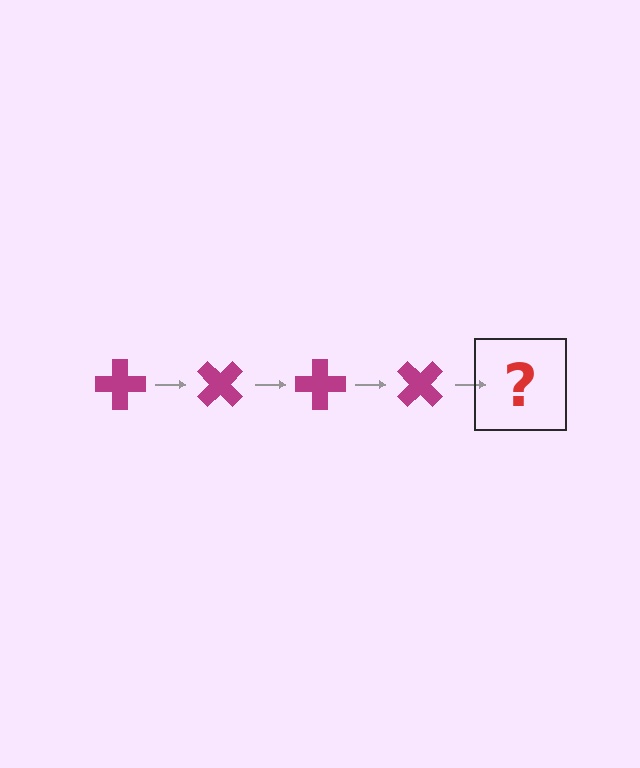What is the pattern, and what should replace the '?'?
The pattern is that the cross rotates 45 degrees each step. The '?' should be a magenta cross rotated 180 degrees.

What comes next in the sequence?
The next element should be a magenta cross rotated 180 degrees.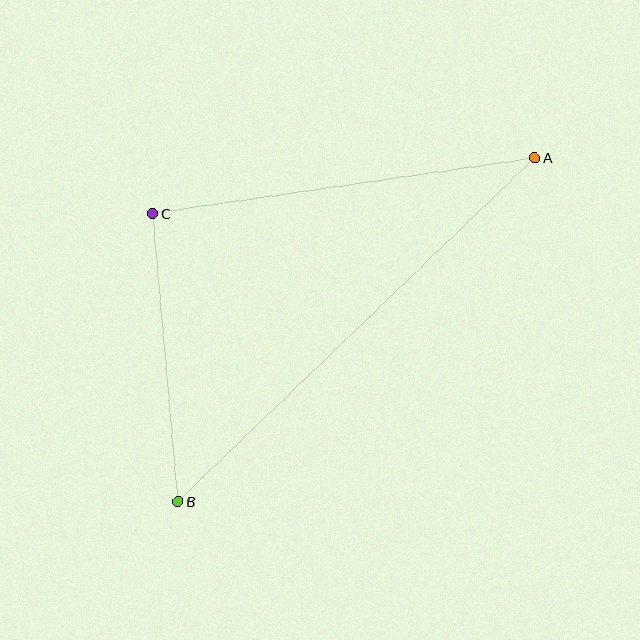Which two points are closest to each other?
Points B and C are closest to each other.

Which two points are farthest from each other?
Points A and B are farthest from each other.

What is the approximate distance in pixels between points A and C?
The distance between A and C is approximately 386 pixels.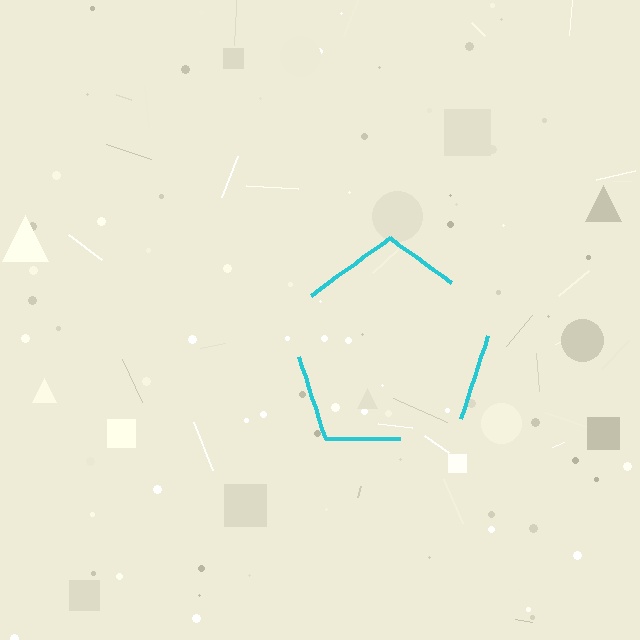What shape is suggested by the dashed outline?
The dashed outline suggests a pentagon.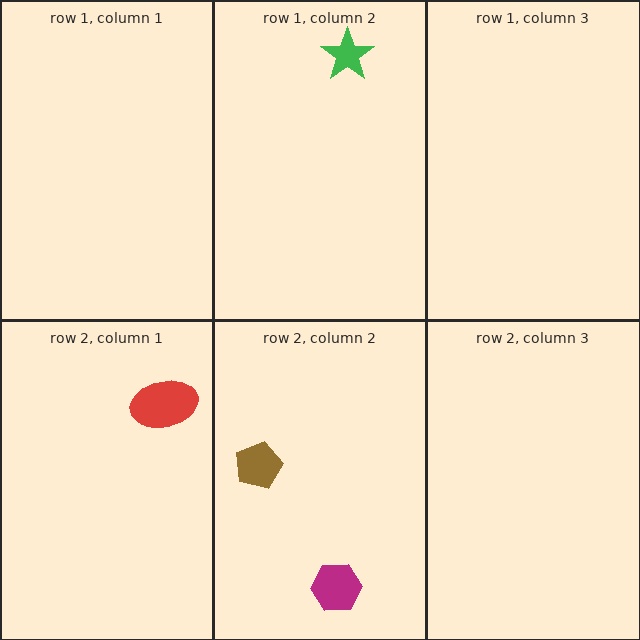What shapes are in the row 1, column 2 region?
The green star.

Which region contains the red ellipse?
The row 2, column 1 region.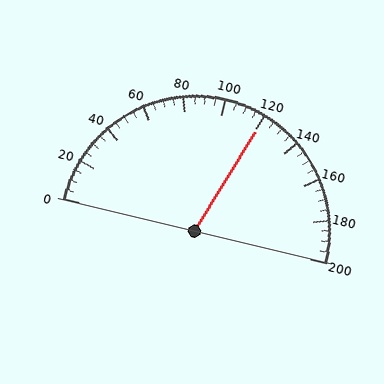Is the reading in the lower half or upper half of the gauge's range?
The reading is in the upper half of the range (0 to 200).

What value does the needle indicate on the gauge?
The needle indicates approximately 120.